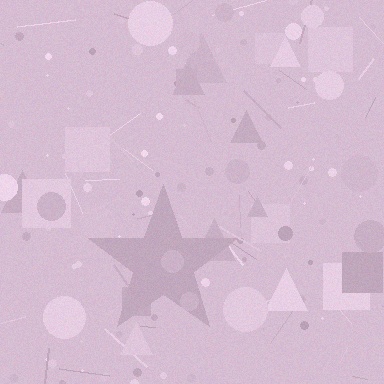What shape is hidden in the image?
A star is hidden in the image.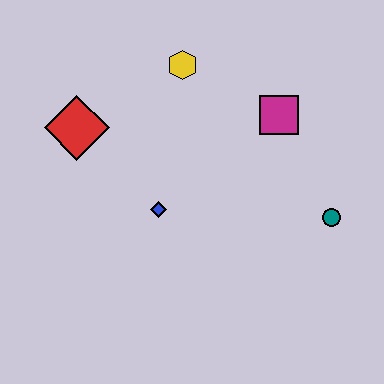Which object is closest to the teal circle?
The magenta square is closest to the teal circle.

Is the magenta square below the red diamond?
No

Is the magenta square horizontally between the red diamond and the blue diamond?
No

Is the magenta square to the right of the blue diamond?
Yes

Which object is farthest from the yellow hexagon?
The teal circle is farthest from the yellow hexagon.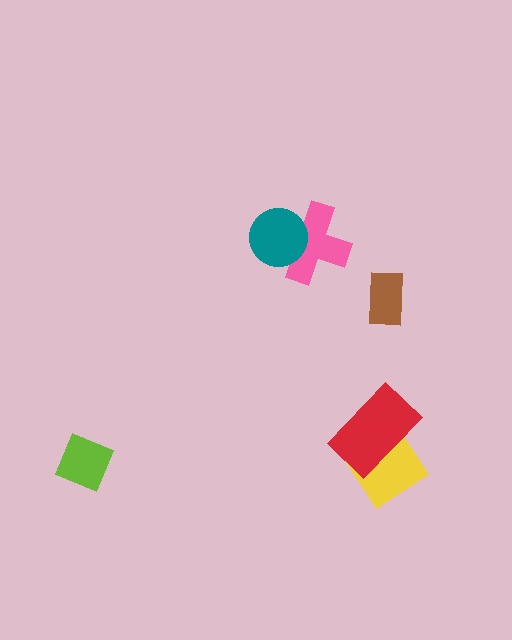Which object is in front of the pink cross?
The teal circle is in front of the pink cross.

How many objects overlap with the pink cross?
1 object overlaps with the pink cross.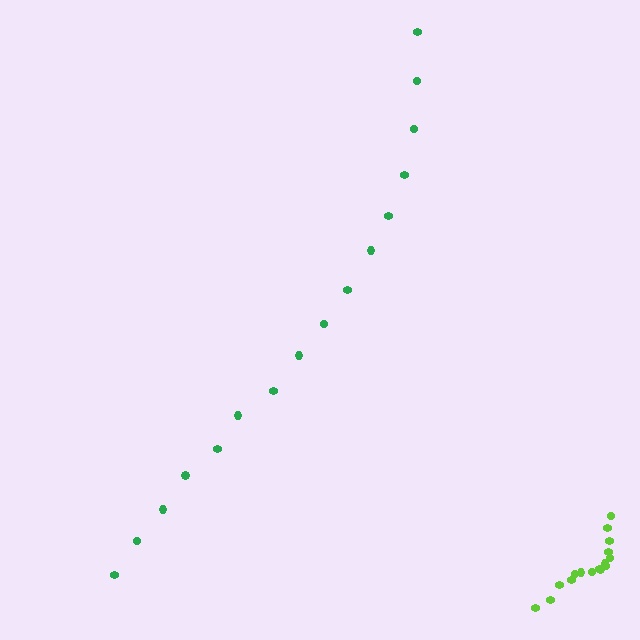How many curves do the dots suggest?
There are 2 distinct paths.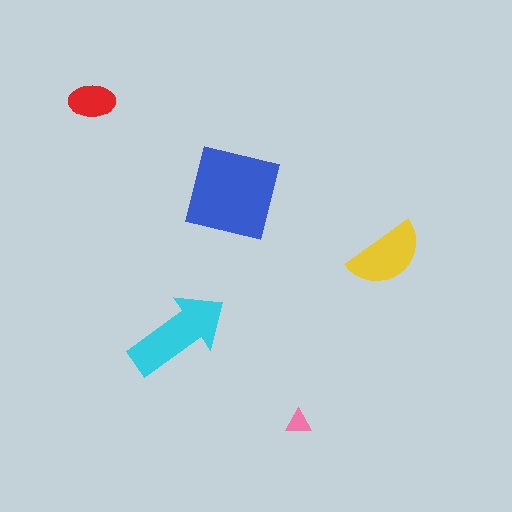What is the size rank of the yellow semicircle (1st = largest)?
3rd.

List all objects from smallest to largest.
The pink triangle, the red ellipse, the yellow semicircle, the cyan arrow, the blue square.